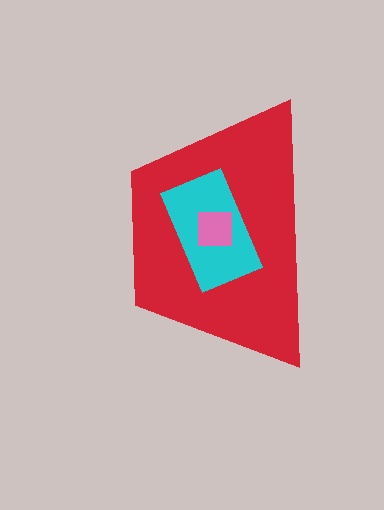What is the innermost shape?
The pink square.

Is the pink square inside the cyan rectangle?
Yes.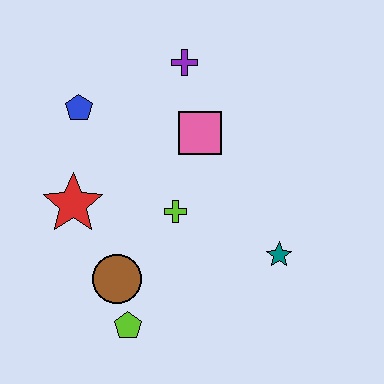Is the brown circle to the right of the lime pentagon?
No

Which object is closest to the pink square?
The purple cross is closest to the pink square.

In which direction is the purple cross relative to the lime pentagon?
The purple cross is above the lime pentagon.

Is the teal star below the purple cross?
Yes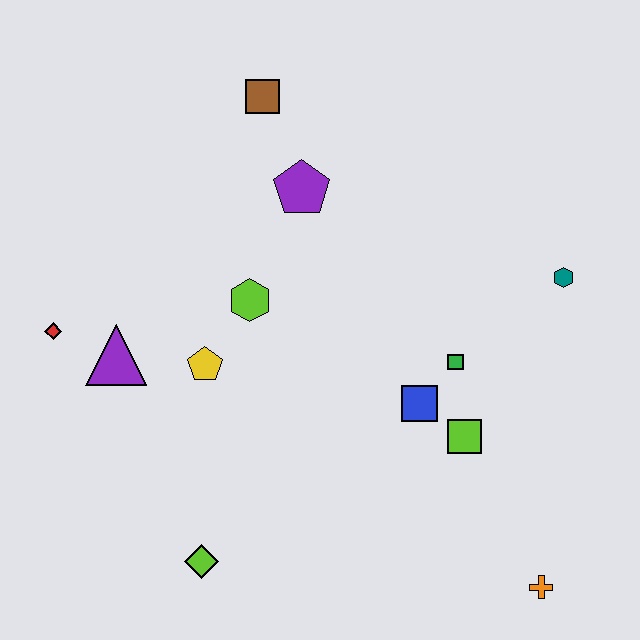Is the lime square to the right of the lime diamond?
Yes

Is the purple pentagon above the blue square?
Yes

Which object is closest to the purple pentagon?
The brown square is closest to the purple pentagon.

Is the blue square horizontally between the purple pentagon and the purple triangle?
No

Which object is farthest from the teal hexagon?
The red diamond is farthest from the teal hexagon.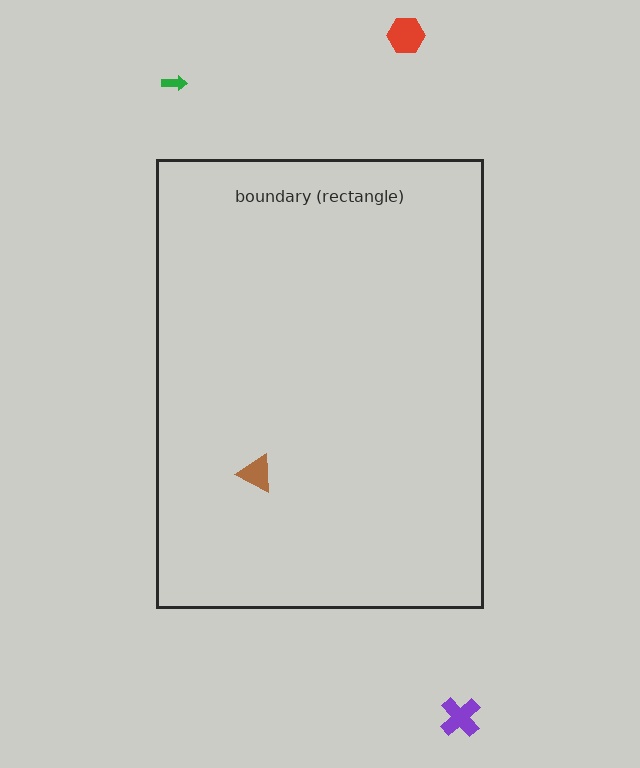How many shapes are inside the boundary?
1 inside, 3 outside.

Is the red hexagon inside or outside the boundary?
Outside.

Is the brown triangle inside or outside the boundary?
Inside.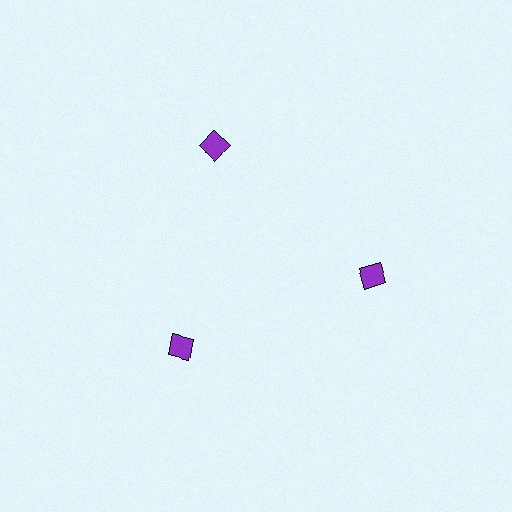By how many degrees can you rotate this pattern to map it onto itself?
The pattern maps onto itself every 120 degrees of rotation.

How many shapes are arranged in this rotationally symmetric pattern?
There are 3 shapes, arranged in 3 groups of 1.